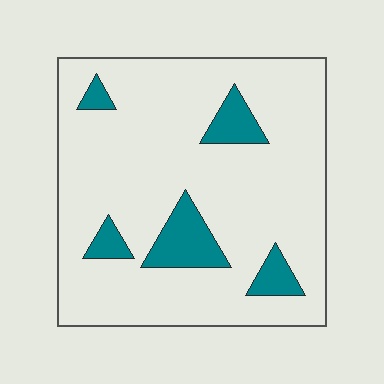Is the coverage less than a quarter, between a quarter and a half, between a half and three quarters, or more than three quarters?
Less than a quarter.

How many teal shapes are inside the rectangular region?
5.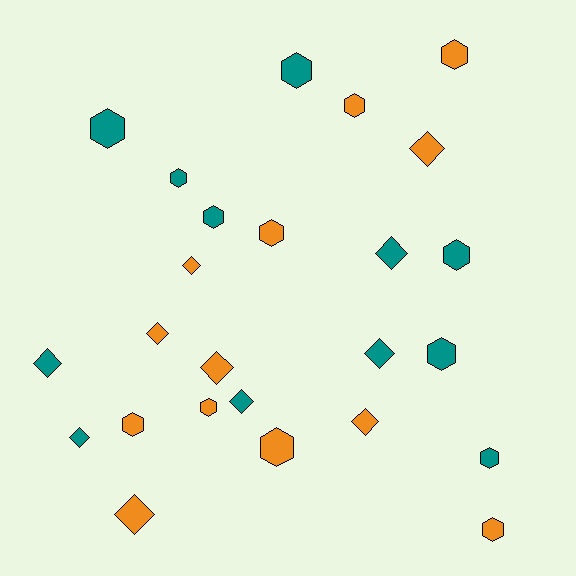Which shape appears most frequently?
Hexagon, with 14 objects.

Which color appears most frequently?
Orange, with 13 objects.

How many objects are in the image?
There are 25 objects.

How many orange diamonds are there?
There are 6 orange diamonds.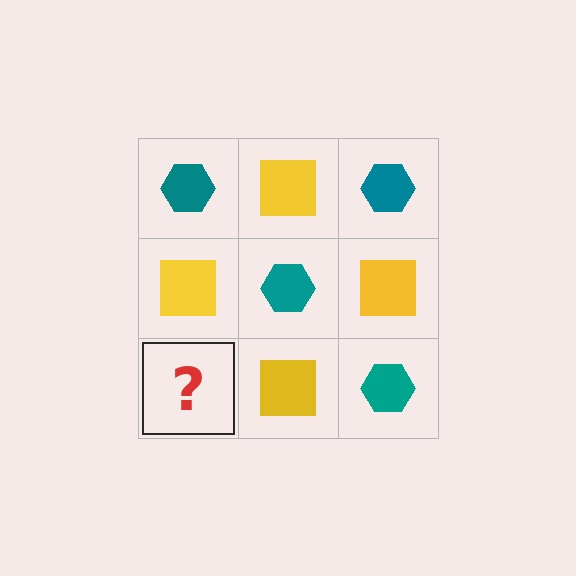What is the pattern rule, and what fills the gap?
The rule is that it alternates teal hexagon and yellow square in a checkerboard pattern. The gap should be filled with a teal hexagon.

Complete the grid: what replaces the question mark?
The question mark should be replaced with a teal hexagon.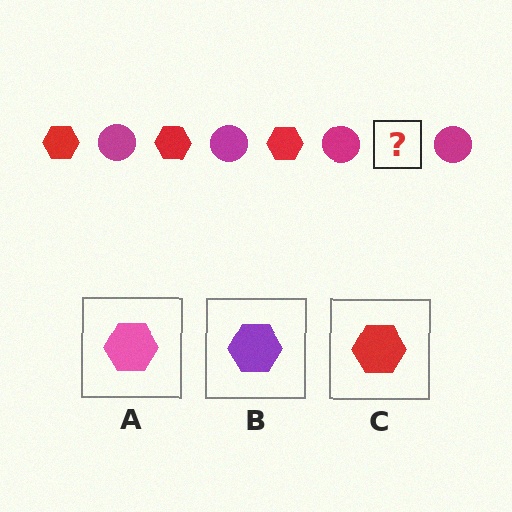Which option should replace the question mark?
Option C.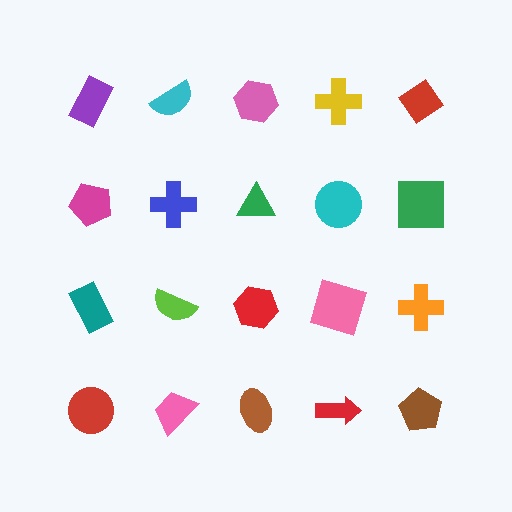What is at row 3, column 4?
A pink square.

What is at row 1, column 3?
A pink hexagon.